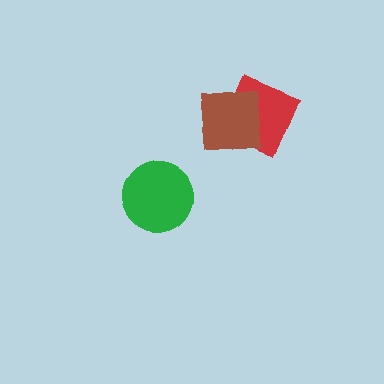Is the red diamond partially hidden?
Yes, it is partially covered by another shape.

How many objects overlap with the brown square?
1 object overlaps with the brown square.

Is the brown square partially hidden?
No, no other shape covers it.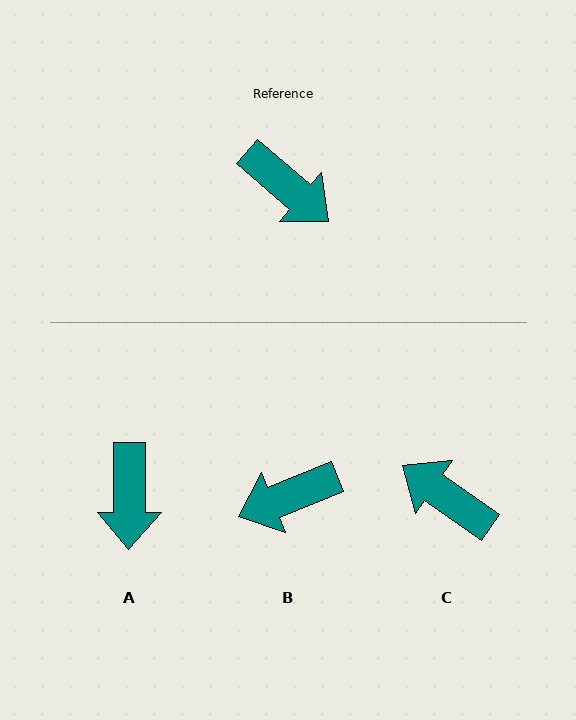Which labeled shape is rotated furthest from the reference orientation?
C, about 175 degrees away.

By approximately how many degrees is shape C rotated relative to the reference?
Approximately 175 degrees clockwise.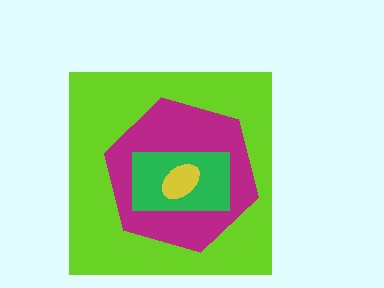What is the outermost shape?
The lime square.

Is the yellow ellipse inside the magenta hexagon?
Yes.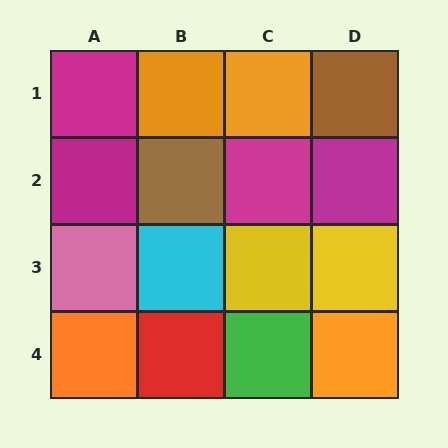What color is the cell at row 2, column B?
Brown.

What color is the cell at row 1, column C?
Orange.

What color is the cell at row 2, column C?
Magenta.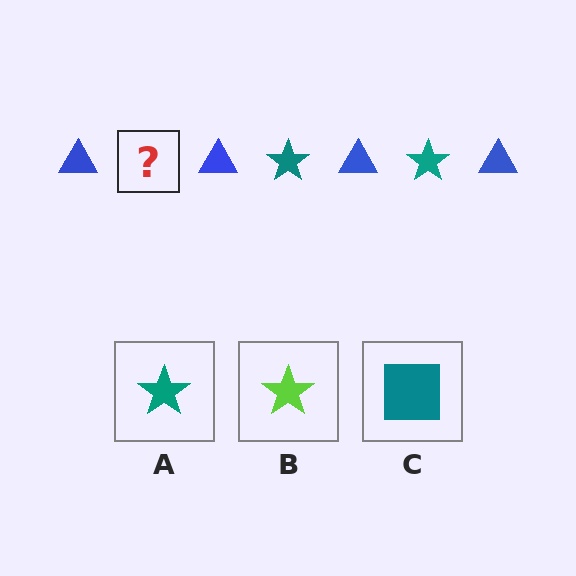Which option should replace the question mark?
Option A.